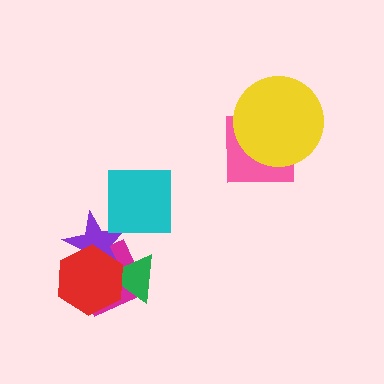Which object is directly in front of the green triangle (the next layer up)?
The purple star is directly in front of the green triangle.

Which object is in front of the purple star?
The red hexagon is in front of the purple star.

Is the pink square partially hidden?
Yes, it is partially covered by another shape.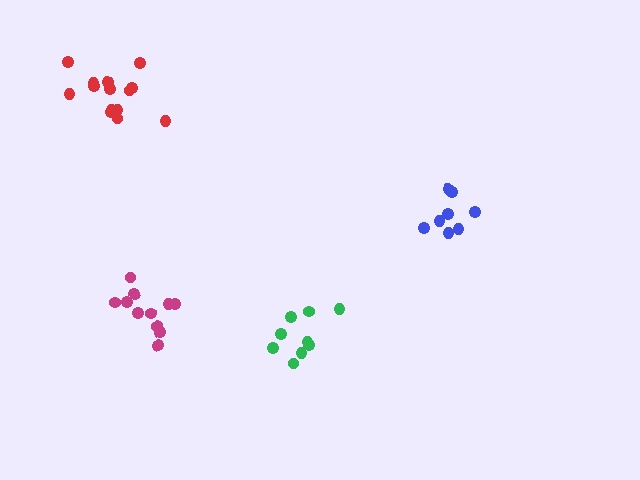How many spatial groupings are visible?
There are 4 spatial groupings.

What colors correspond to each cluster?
The clusters are colored: blue, magenta, green, red.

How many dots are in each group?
Group 1: 8 dots, Group 2: 11 dots, Group 3: 9 dots, Group 4: 14 dots (42 total).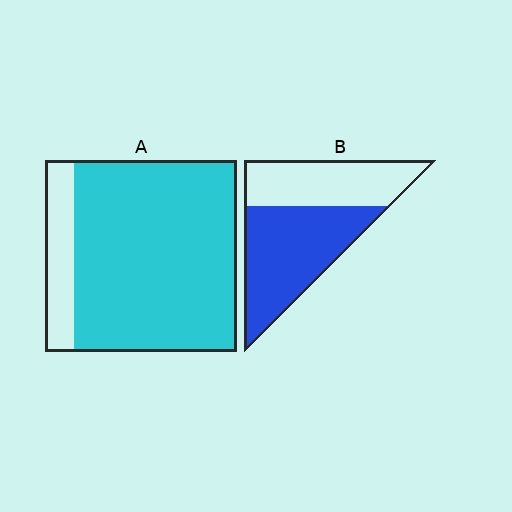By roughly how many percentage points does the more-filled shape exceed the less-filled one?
By roughly 25 percentage points (A over B).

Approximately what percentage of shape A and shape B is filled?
A is approximately 85% and B is approximately 60%.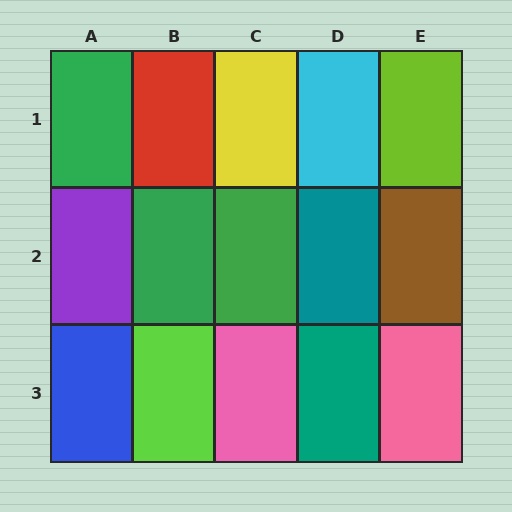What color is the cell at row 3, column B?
Lime.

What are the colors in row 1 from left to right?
Green, red, yellow, cyan, lime.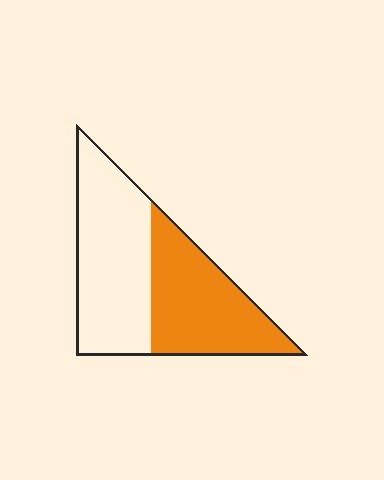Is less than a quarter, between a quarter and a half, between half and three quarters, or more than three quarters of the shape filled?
Between a quarter and a half.